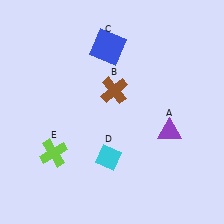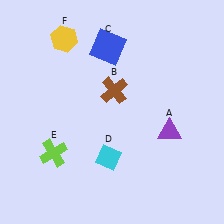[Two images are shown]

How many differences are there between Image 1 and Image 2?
There is 1 difference between the two images.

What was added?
A yellow hexagon (F) was added in Image 2.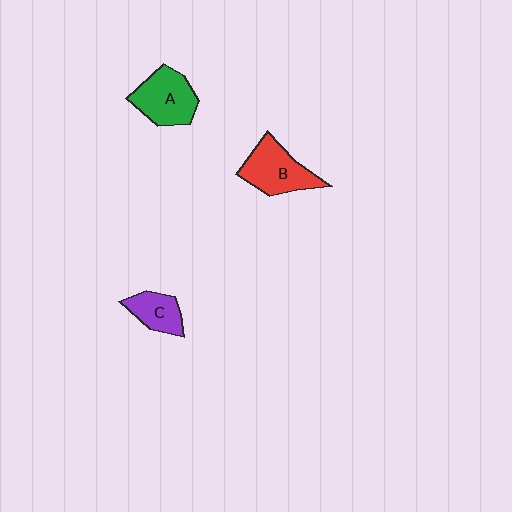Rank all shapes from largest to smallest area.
From largest to smallest: B (red), A (green), C (purple).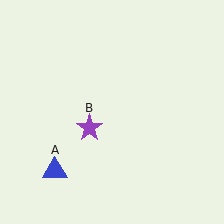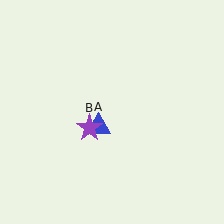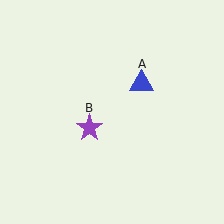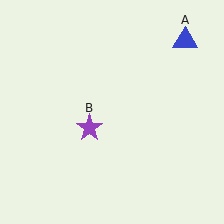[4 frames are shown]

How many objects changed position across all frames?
1 object changed position: blue triangle (object A).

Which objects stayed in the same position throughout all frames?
Purple star (object B) remained stationary.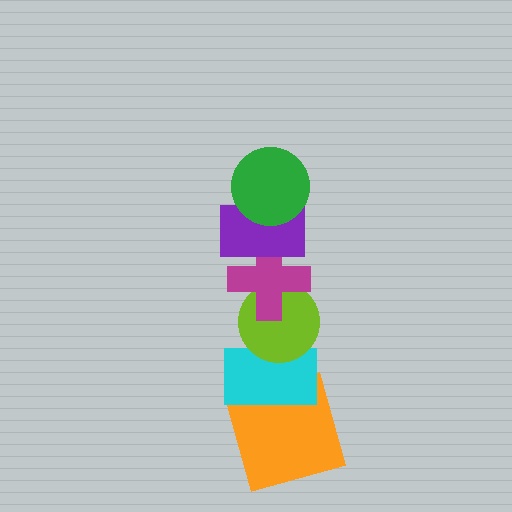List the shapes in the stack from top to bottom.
From top to bottom: the green circle, the purple rectangle, the magenta cross, the lime circle, the cyan rectangle, the orange square.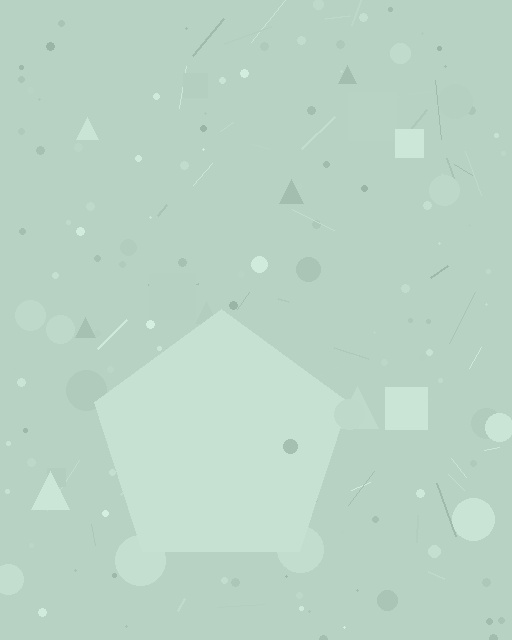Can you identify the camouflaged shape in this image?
The camouflaged shape is a pentagon.